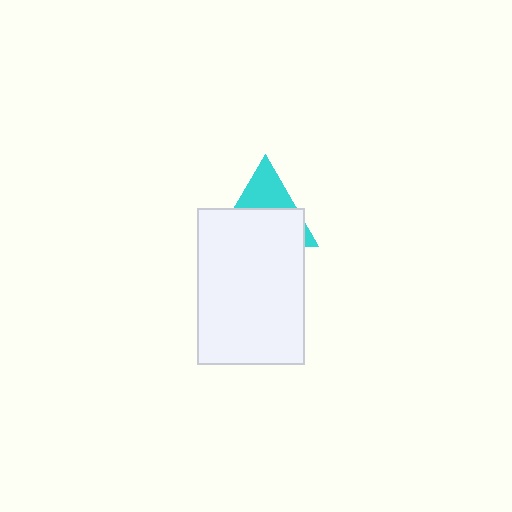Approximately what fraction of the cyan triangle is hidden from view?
Roughly 64% of the cyan triangle is hidden behind the white rectangle.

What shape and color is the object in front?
The object in front is a white rectangle.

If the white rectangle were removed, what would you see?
You would see the complete cyan triangle.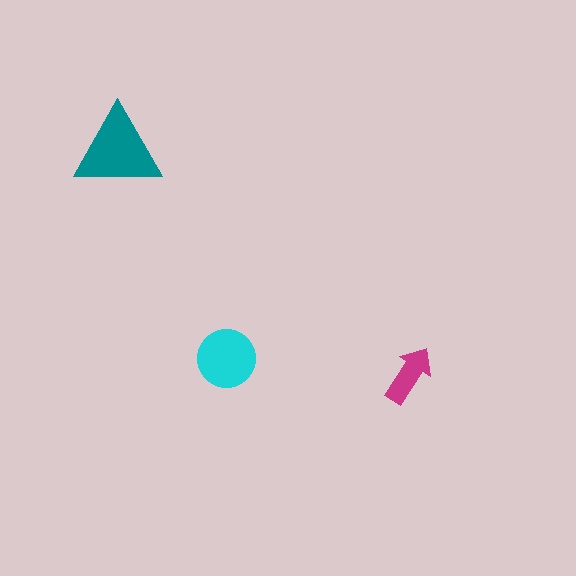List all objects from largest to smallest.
The teal triangle, the cyan circle, the magenta arrow.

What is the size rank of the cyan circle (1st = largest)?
2nd.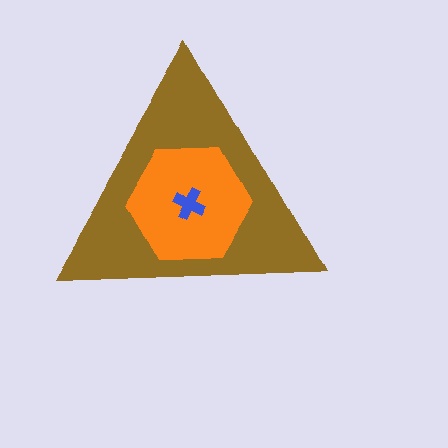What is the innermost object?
The blue cross.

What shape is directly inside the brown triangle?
The orange hexagon.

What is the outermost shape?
The brown triangle.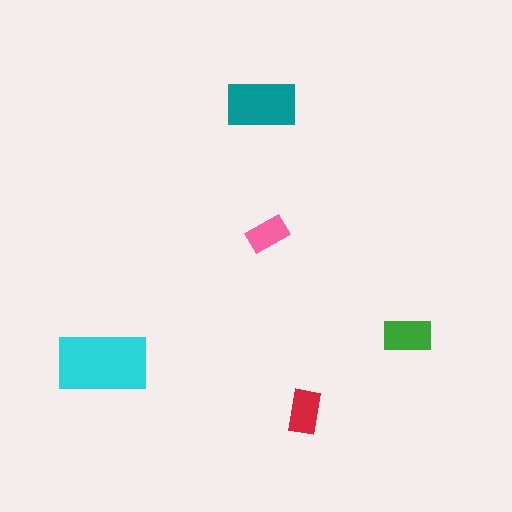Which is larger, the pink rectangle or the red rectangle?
The red one.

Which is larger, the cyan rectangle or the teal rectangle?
The cyan one.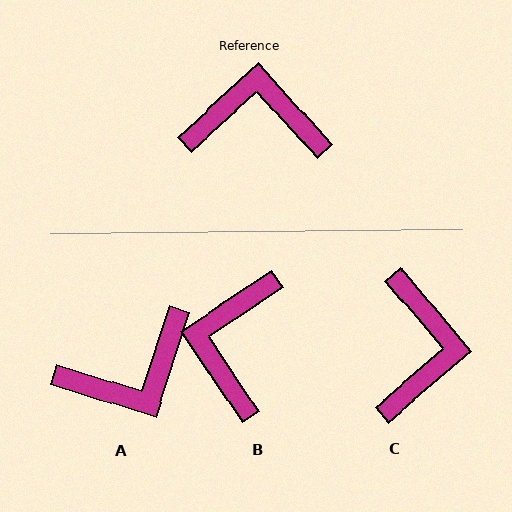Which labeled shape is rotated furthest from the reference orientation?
A, about 149 degrees away.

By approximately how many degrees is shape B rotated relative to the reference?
Approximately 82 degrees counter-clockwise.